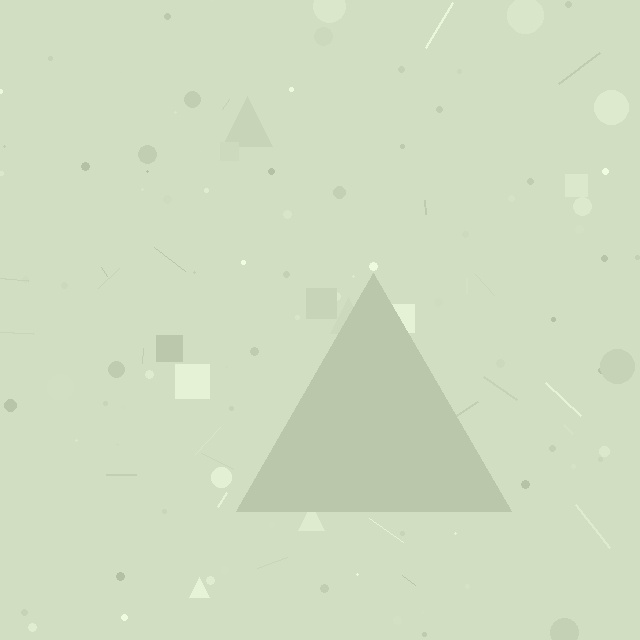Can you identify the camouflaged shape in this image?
The camouflaged shape is a triangle.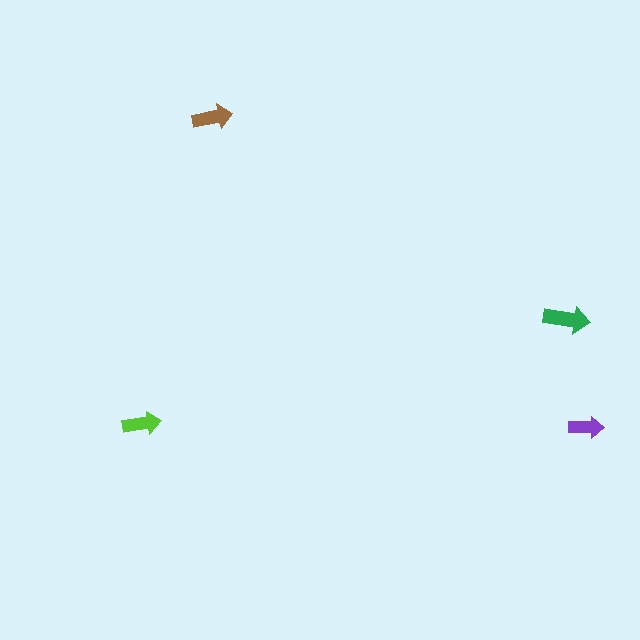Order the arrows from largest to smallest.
the green one, the brown one, the lime one, the purple one.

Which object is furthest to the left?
The lime arrow is leftmost.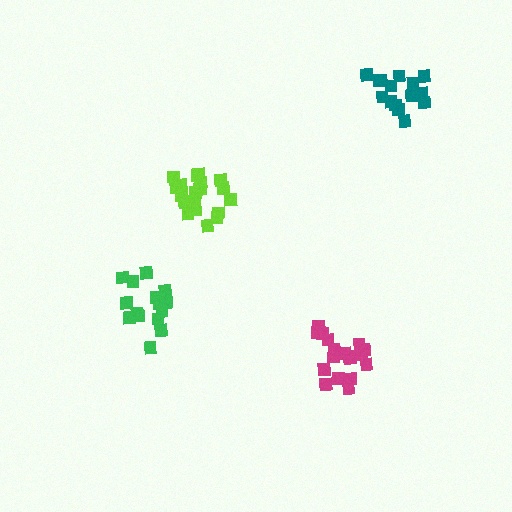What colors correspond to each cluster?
The clusters are colored: magenta, lime, green, teal.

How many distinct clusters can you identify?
There are 4 distinct clusters.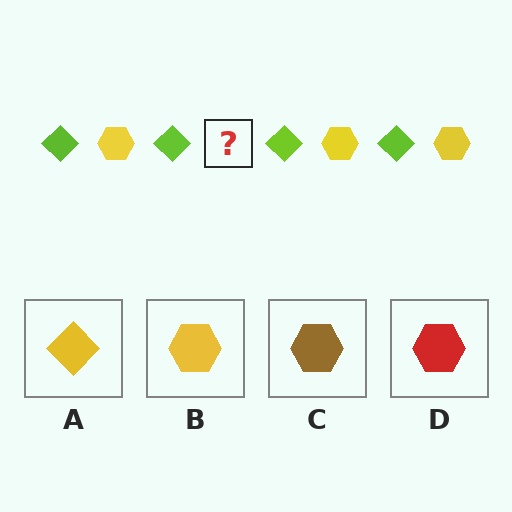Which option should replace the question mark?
Option B.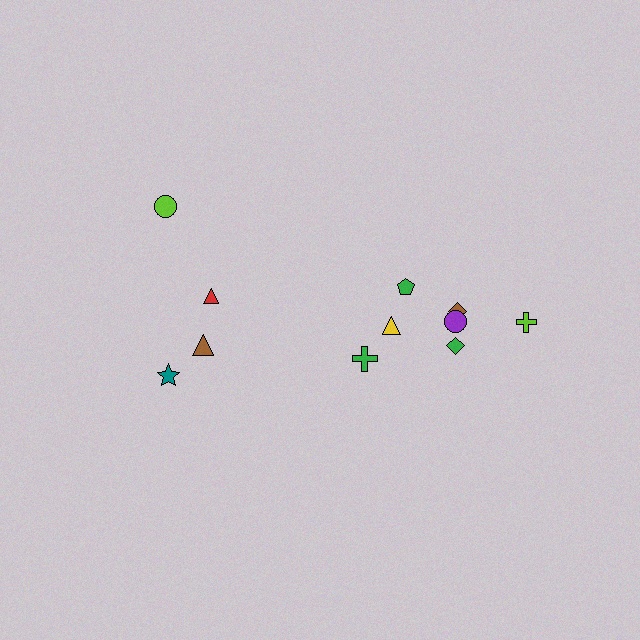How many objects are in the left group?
There are 4 objects.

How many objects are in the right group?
There are 7 objects.